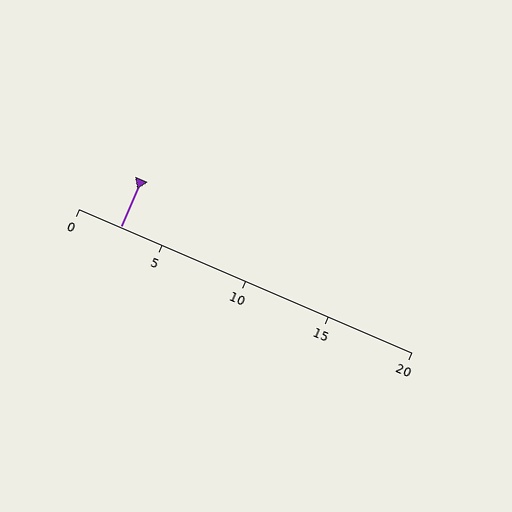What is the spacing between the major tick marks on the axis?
The major ticks are spaced 5 apart.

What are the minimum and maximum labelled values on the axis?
The axis runs from 0 to 20.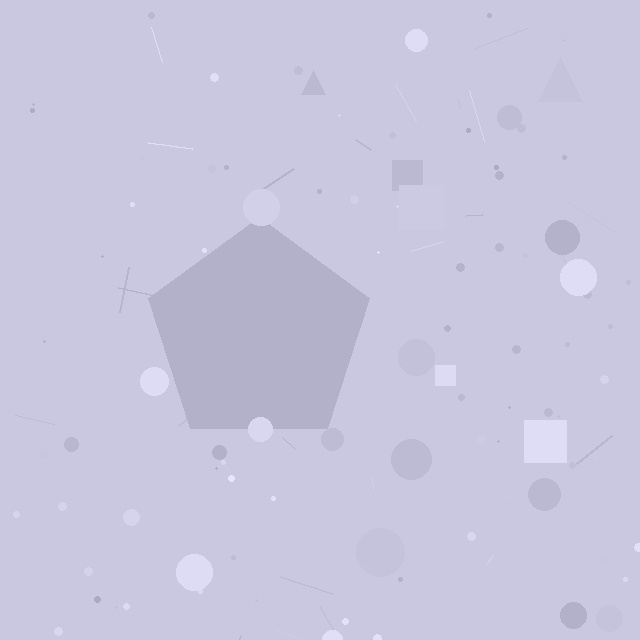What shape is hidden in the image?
A pentagon is hidden in the image.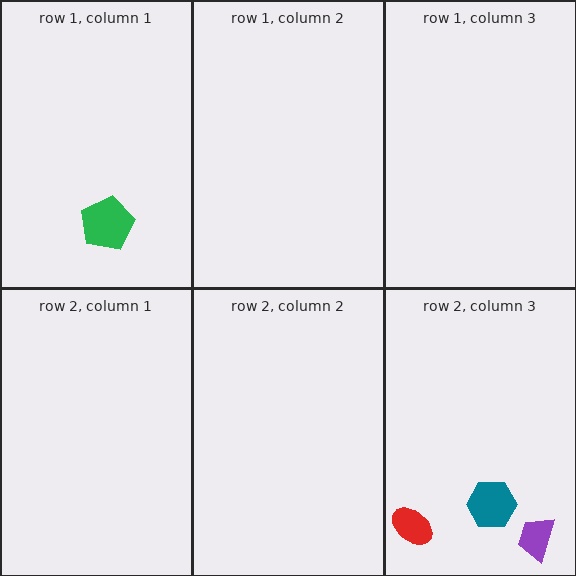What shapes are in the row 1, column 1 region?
The green pentagon.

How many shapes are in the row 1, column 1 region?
1.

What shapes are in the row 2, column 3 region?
The teal hexagon, the red ellipse, the purple trapezoid.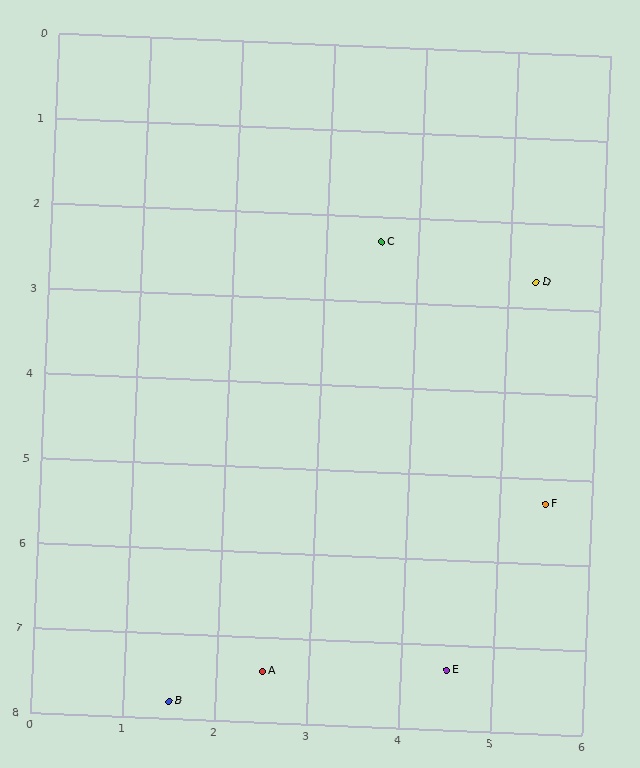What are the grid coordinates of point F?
Point F is at approximately (5.5, 5.3).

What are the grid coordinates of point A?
Point A is at approximately (2.5, 7.4).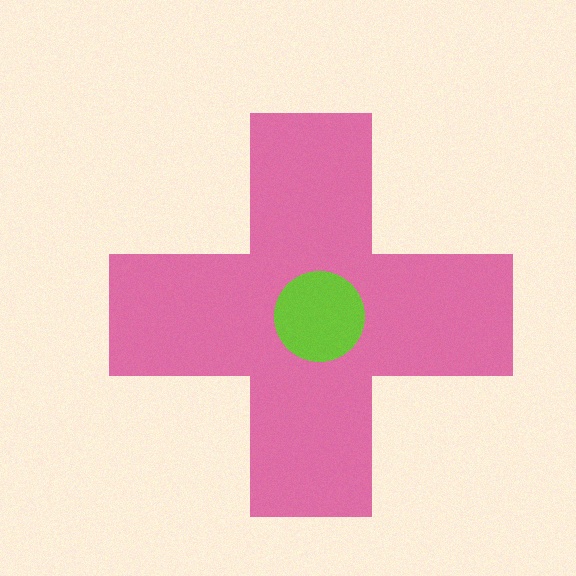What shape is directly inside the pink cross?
The lime circle.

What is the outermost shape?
The pink cross.